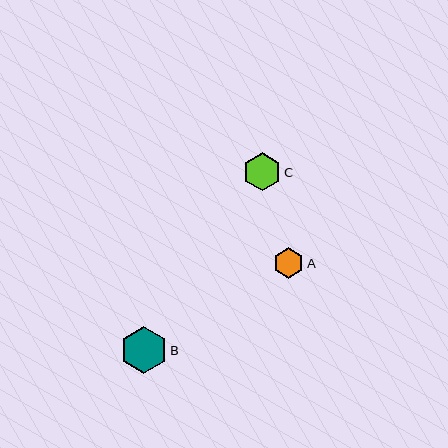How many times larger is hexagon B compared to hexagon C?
Hexagon B is approximately 1.3 times the size of hexagon C.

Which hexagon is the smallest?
Hexagon A is the smallest with a size of approximately 31 pixels.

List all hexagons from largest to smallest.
From largest to smallest: B, C, A.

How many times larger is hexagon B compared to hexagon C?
Hexagon B is approximately 1.3 times the size of hexagon C.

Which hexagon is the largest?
Hexagon B is the largest with a size of approximately 47 pixels.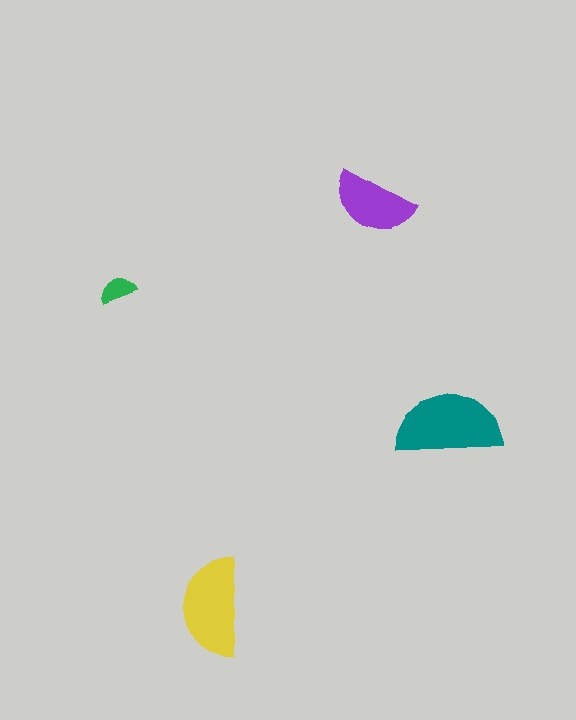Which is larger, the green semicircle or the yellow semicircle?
The yellow one.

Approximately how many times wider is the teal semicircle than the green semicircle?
About 3 times wider.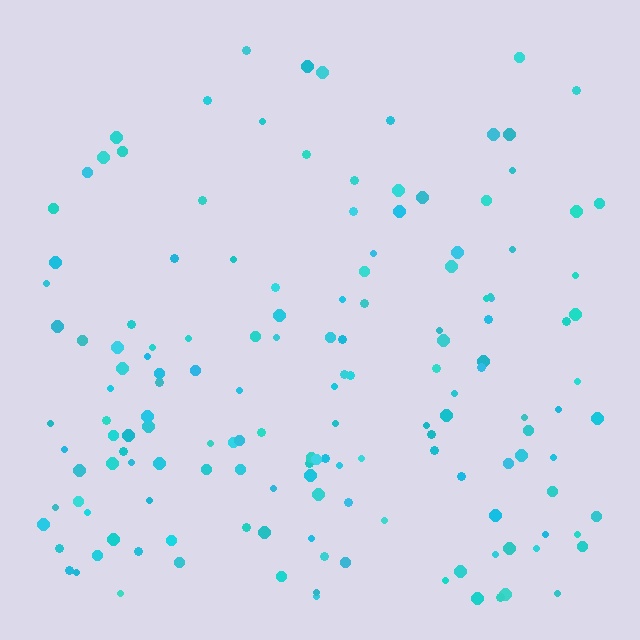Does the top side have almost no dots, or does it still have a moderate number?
Still a moderate number, just noticeably fewer than the bottom.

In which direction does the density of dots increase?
From top to bottom, with the bottom side densest.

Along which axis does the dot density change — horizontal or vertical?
Vertical.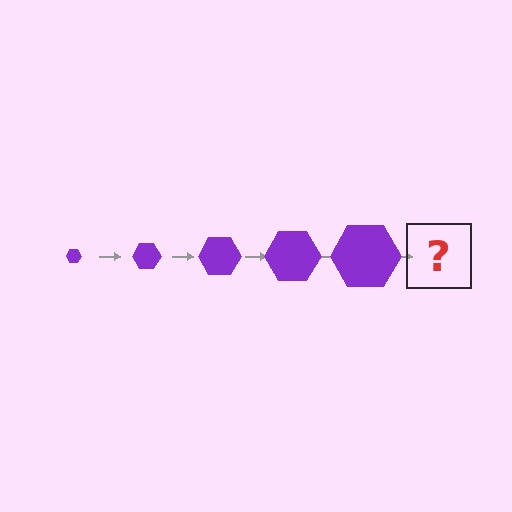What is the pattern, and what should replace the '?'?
The pattern is that the hexagon gets progressively larger each step. The '?' should be a purple hexagon, larger than the previous one.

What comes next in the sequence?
The next element should be a purple hexagon, larger than the previous one.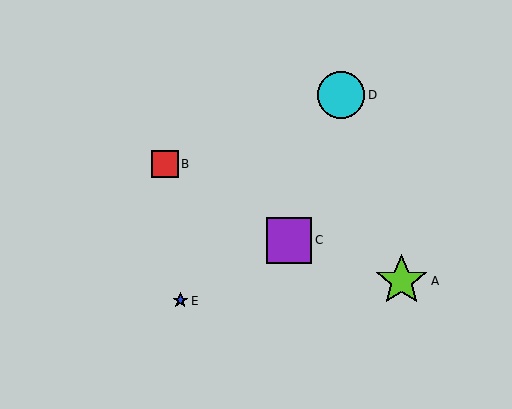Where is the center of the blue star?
The center of the blue star is at (180, 301).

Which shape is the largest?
The lime star (labeled A) is the largest.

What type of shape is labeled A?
Shape A is a lime star.